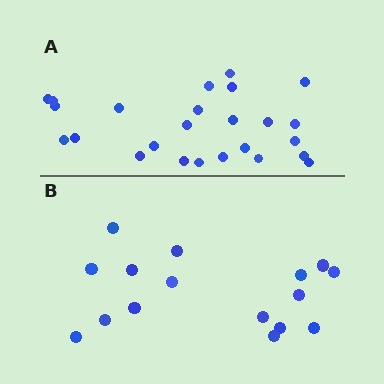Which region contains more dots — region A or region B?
Region A (the top region) has more dots.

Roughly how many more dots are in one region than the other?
Region A has roughly 8 or so more dots than region B.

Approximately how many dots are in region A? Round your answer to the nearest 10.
About 20 dots. (The exact count is 25, which rounds to 20.)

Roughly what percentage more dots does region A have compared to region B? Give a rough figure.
About 55% more.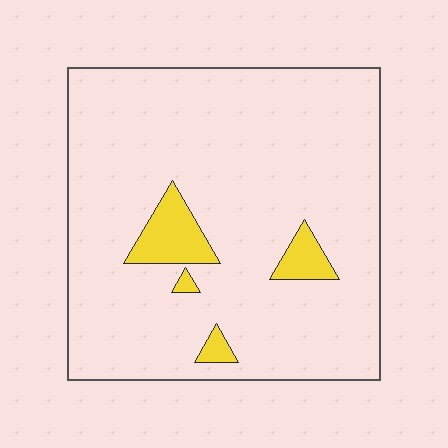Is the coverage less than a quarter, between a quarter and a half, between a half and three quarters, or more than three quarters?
Less than a quarter.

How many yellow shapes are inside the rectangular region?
4.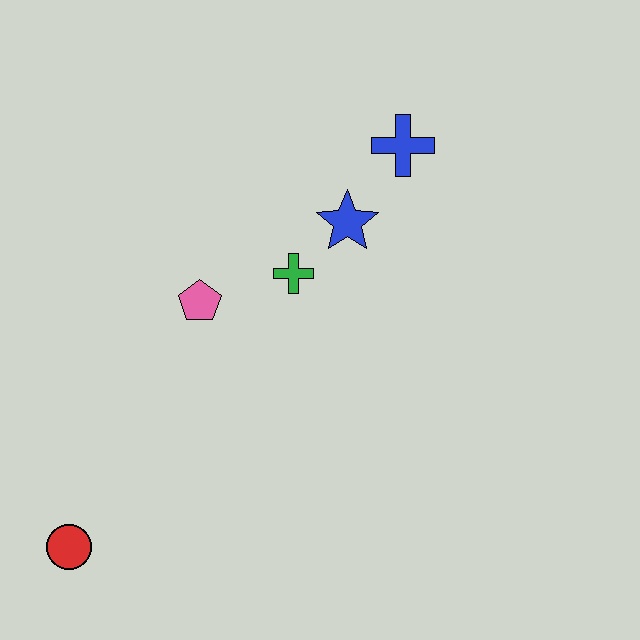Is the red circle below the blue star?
Yes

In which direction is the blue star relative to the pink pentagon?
The blue star is to the right of the pink pentagon.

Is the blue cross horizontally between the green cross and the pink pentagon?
No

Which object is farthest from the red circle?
The blue cross is farthest from the red circle.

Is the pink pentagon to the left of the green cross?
Yes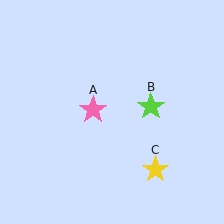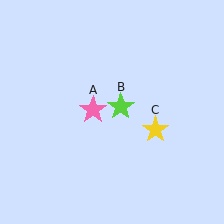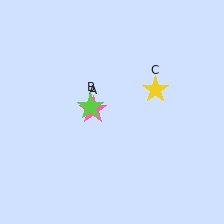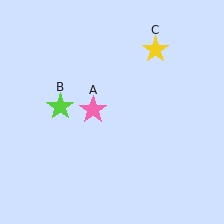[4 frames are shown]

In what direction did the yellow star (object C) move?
The yellow star (object C) moved up.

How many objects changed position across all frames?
2 objects changed position: lime star (object B), yellow star (object C).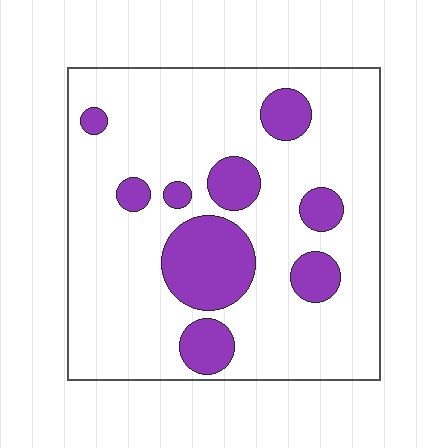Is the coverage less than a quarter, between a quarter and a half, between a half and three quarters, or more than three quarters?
Less than a quarter.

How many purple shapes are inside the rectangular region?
9.